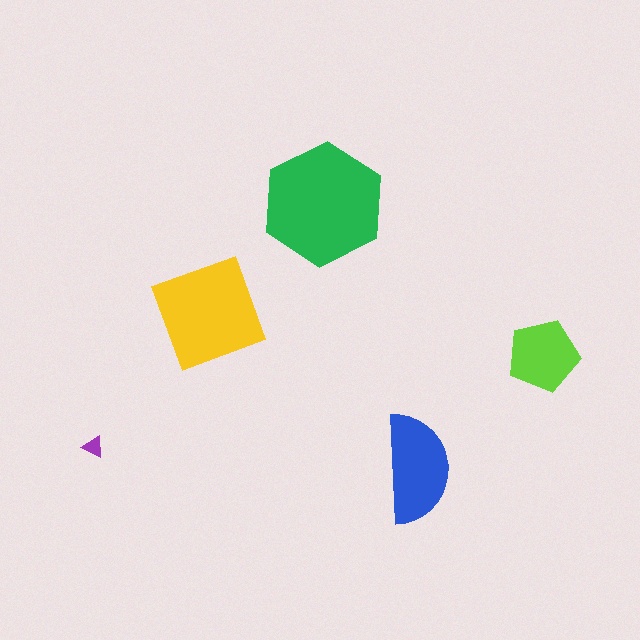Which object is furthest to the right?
The lime pentagon is rightmost.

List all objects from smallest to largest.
The purple triangle, the lime pentagon, the blue semicircle, the yellow square, the green hexagon.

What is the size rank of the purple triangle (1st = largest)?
5th.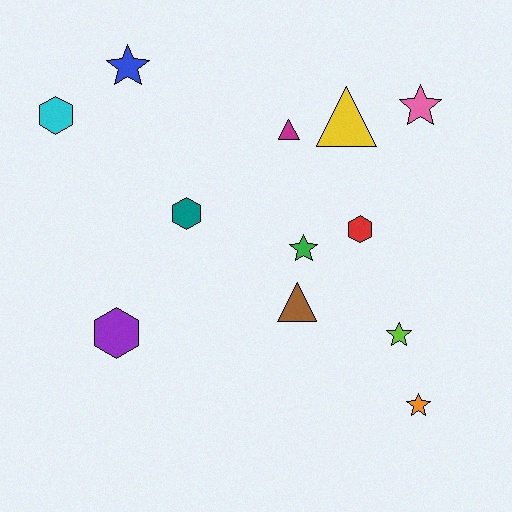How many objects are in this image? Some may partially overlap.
There are 12 objects.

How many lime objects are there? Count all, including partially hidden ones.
There is 1 lime object.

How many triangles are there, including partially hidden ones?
There are 3 triangles.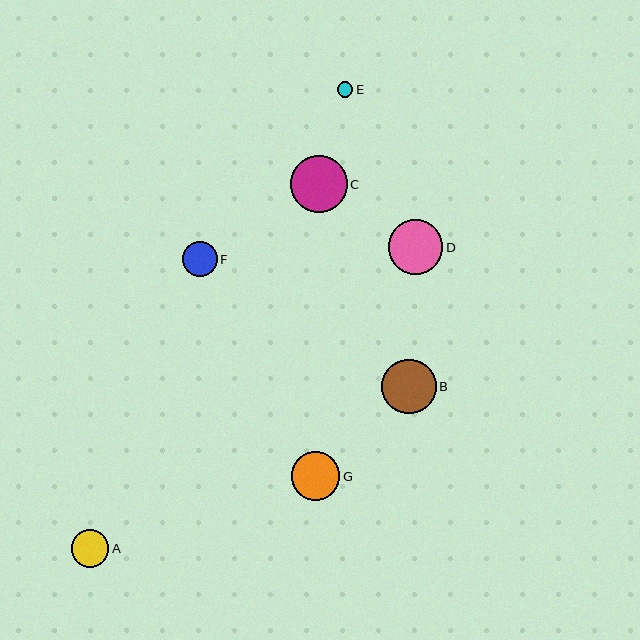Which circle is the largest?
Circle C is the largest with a size of approximately 57 pixels.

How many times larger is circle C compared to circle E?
Circle C is approximately 3.7 times the size of circle E.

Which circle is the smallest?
Circle E is the smallest with a size of approximately 16 pixels.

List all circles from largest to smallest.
From largest to smallest: C, D, B, G, A, F, E.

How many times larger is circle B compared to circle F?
Circle B is approximately 1.5 times the size of circle F.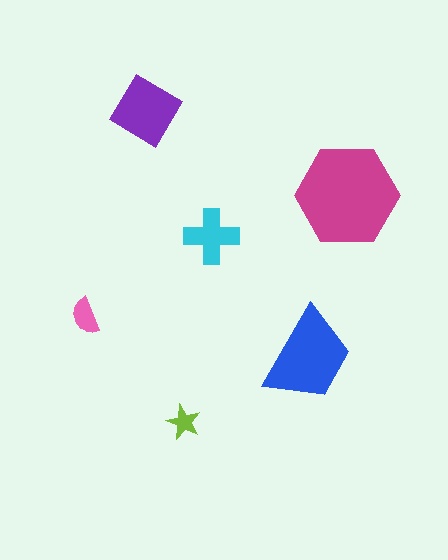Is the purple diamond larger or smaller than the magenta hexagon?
Smaller.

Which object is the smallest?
The lime star.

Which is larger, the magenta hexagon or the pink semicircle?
The magenta hexagon.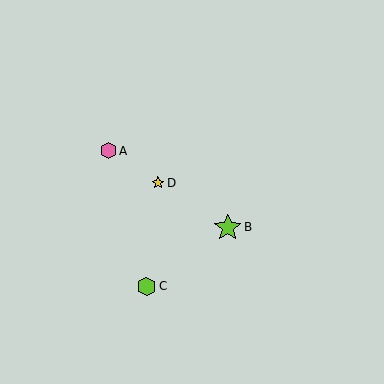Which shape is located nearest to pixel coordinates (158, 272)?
The lime hexagon (labeled C) at (146, 286) is nearest to that location.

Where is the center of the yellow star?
The center of the yellow star is at (158, 183).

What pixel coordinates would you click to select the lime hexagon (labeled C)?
Click at (146, 286) to select the lime hexagon C.